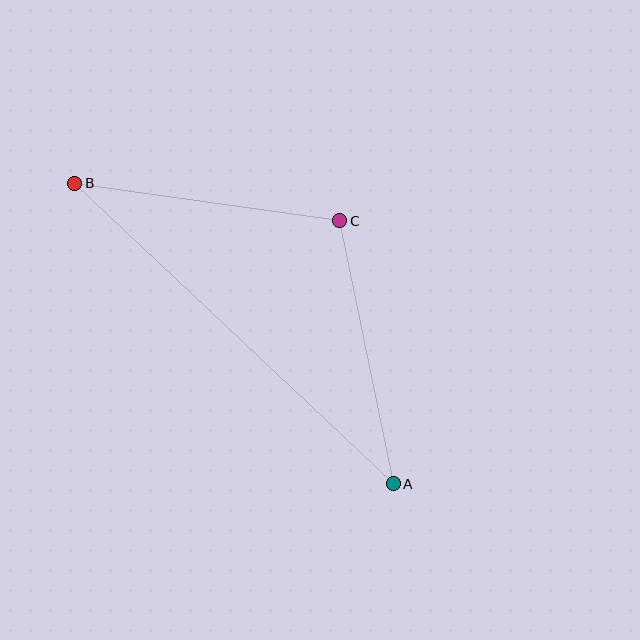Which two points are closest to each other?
Points B and C are closest to each other.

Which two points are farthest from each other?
Points A and B are farthest from each other.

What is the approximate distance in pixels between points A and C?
The distance between A and C is approximately 268 pixels.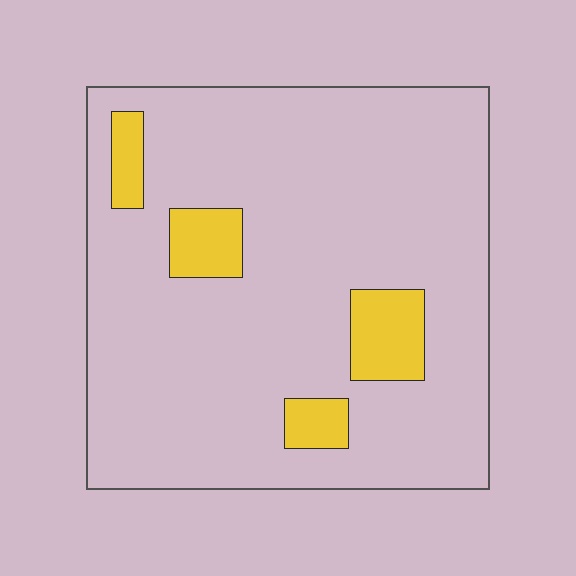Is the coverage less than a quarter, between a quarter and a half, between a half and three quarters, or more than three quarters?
Less than a quarter.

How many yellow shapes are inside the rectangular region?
4.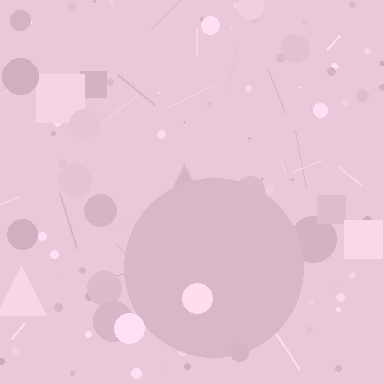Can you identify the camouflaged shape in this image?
The camouflaged shape is a circle.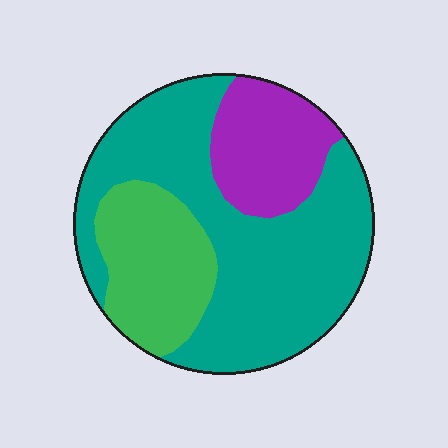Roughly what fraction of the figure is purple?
Purple takes up less than a quarter of the figure.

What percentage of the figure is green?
Green takes up between a sixth and a third of the figure.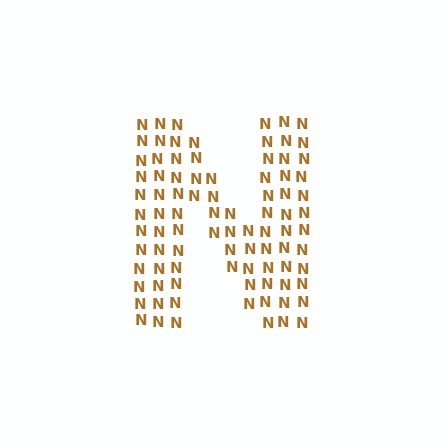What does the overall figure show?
The overall figure shows the letter N.